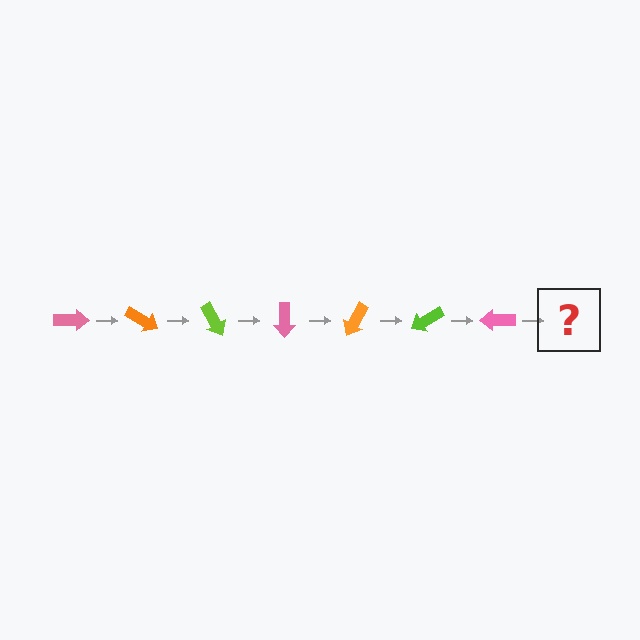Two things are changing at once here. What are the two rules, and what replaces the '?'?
The two rules are that it rotates 30 degrees each step and the color cycles through pink, orange, and lime. The '?' should be an orange arrow, rotated 210 degrees from the start.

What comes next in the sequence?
The next element should be an orange arrow, rotated 210 degrees from the start.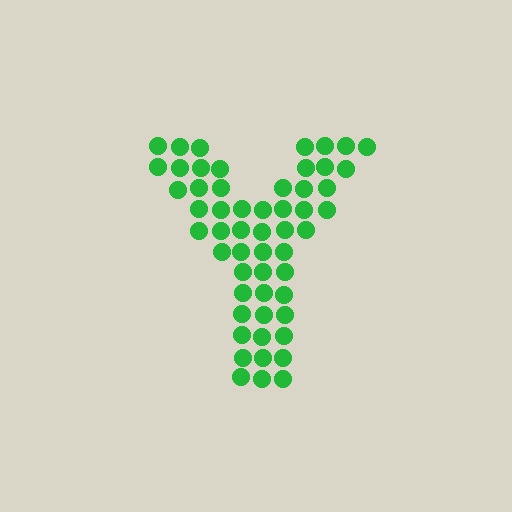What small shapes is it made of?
It is made of small circles.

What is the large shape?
The large shape is the letter Y.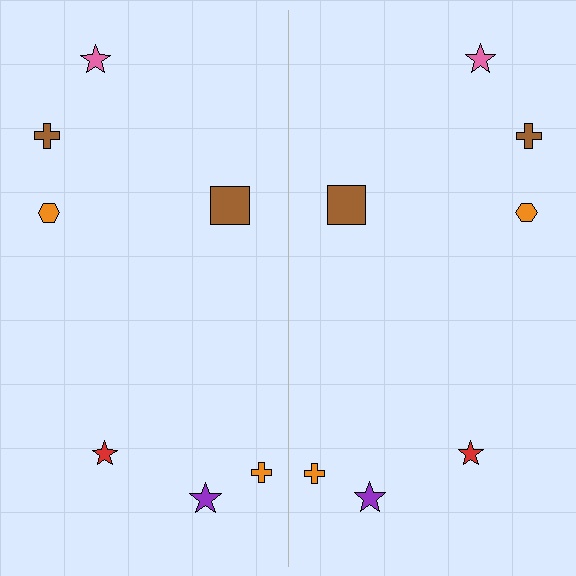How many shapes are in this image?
There are 14 shapes in this image.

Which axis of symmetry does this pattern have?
The pattern has a vertical axis of symmetry running through the center of the image.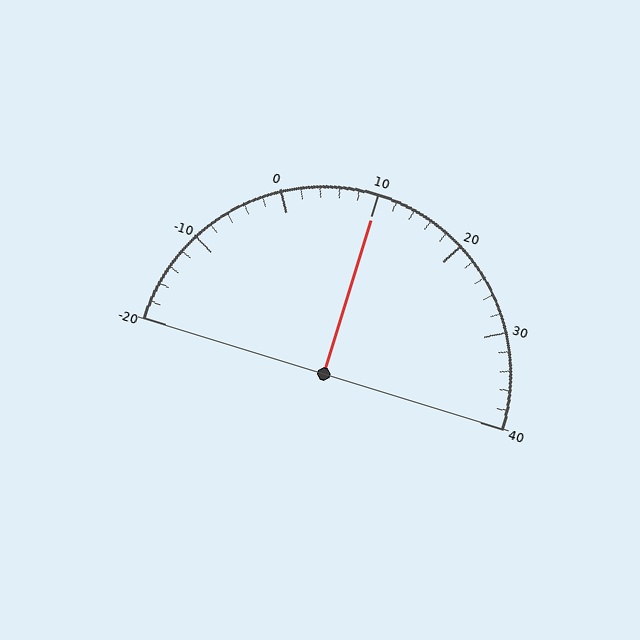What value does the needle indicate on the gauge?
The needle indicates approximately 10.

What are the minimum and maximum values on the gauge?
The gauge ranges from -20 to 40.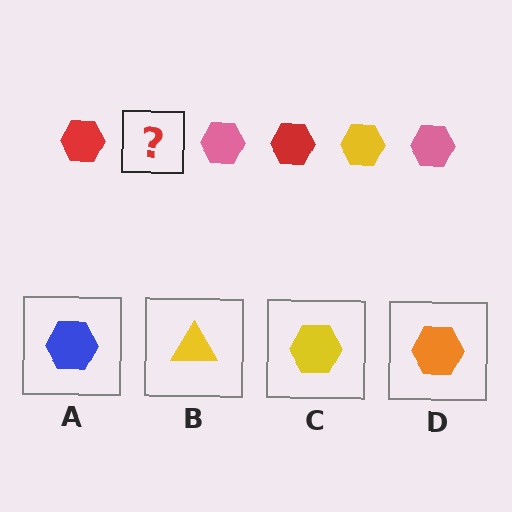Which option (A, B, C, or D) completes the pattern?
C.